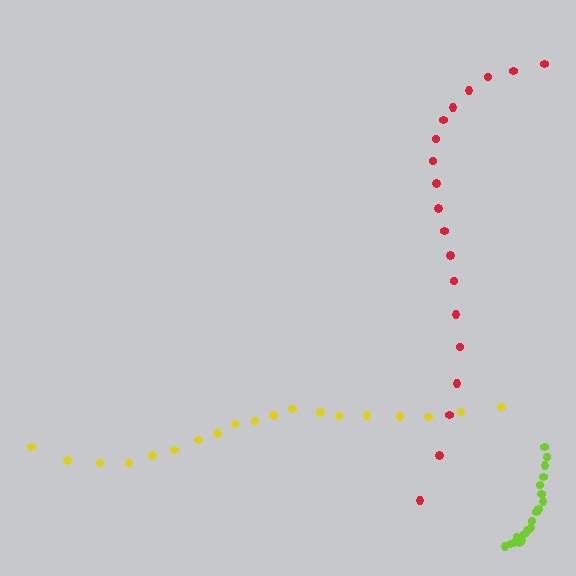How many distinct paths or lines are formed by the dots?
There are 3 distinct paths.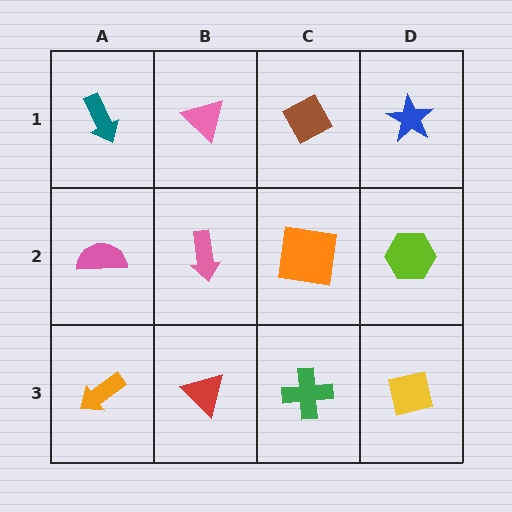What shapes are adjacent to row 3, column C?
An orange square (row 2, column C), a red triangle (row 3, column B), a yellow square (row 3, column D).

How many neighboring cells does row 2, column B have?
4.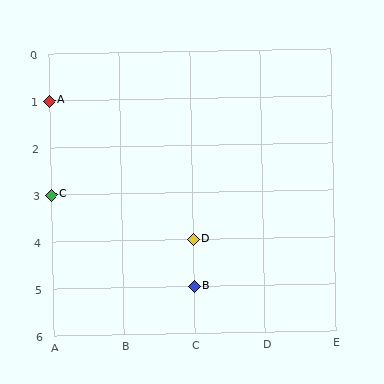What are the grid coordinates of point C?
Point C is at grid coordinates (A, 3).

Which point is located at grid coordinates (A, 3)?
Point C is at (A, 3).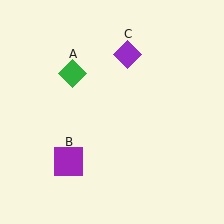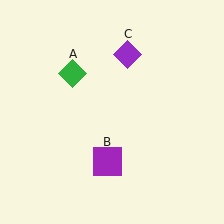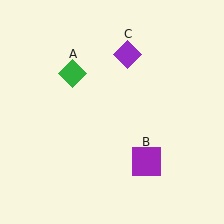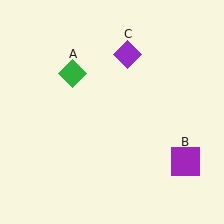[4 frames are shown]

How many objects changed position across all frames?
1 object changed position: purple square (object B).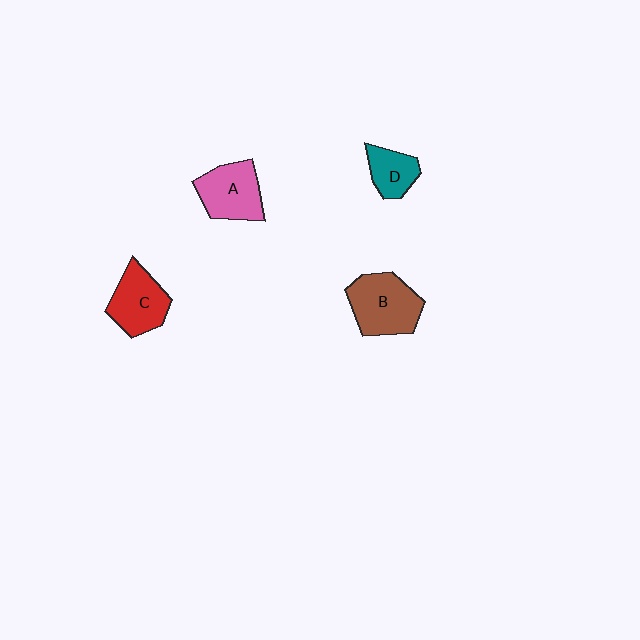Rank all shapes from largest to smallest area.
From largest to smallest: B (brown), A (pink), C (red), D (teal).